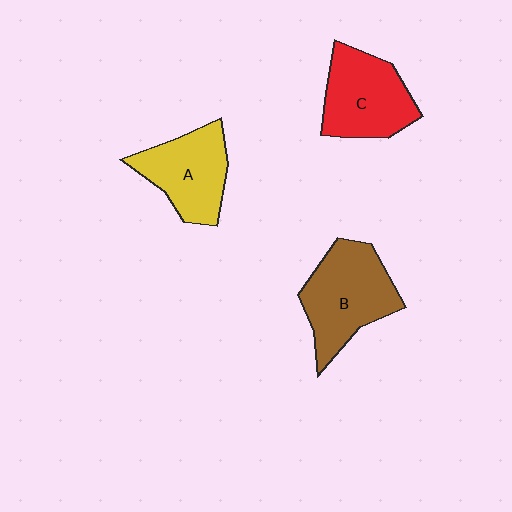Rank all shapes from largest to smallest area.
From largest to smallest: B (brown), C (red), A (yellow).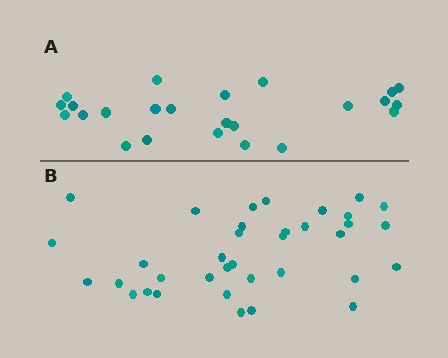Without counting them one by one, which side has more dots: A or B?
Region B (the bottom region) has more dots.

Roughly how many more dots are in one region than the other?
Region B has roughly 12 or so more dots than region A.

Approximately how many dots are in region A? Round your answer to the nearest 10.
About 20 dots. (The exact count is 24, which rounds to 20.)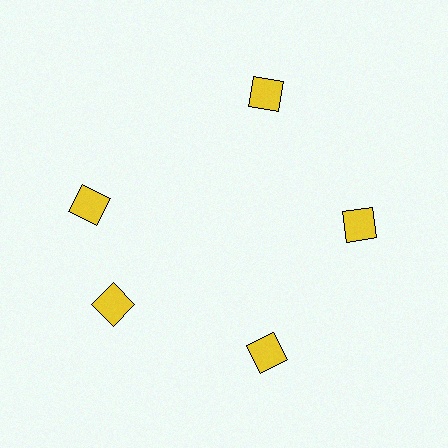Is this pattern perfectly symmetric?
No. The 5 yellow diamonds are arranged in a ring, but one element near the 10 o'clock position is rotated out of alignment along the ring, breaking the 5-fold rotational symmetry.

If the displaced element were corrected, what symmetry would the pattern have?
It would have 5-fold rotational symmetry — the pattern would map onto itself every 72 degrees.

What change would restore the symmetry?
The symmetry would be restored by rotating it back into even spacing with its neighbors so that all 5 diamonds sit at equal angles and equal distance from the center.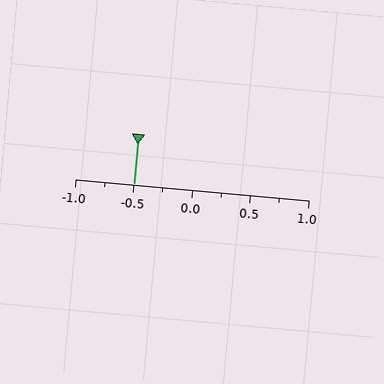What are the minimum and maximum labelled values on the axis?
The axis runs from -1.0 to 1.0.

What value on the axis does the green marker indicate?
The marker indicates approximately -0.5.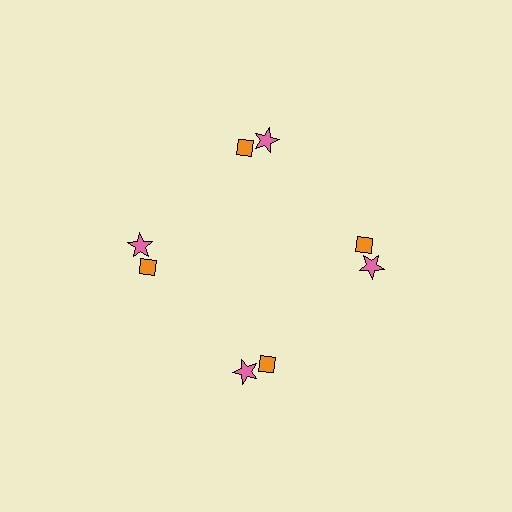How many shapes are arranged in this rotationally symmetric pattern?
There are 8 shapes, arranged in 4 groups of 2.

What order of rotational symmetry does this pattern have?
This pattern has 4-fold rotational symmetry.